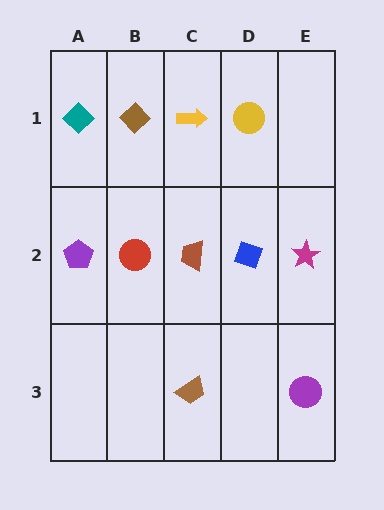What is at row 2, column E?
A magenta star.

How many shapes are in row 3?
2 shapes.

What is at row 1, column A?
A teal diamond.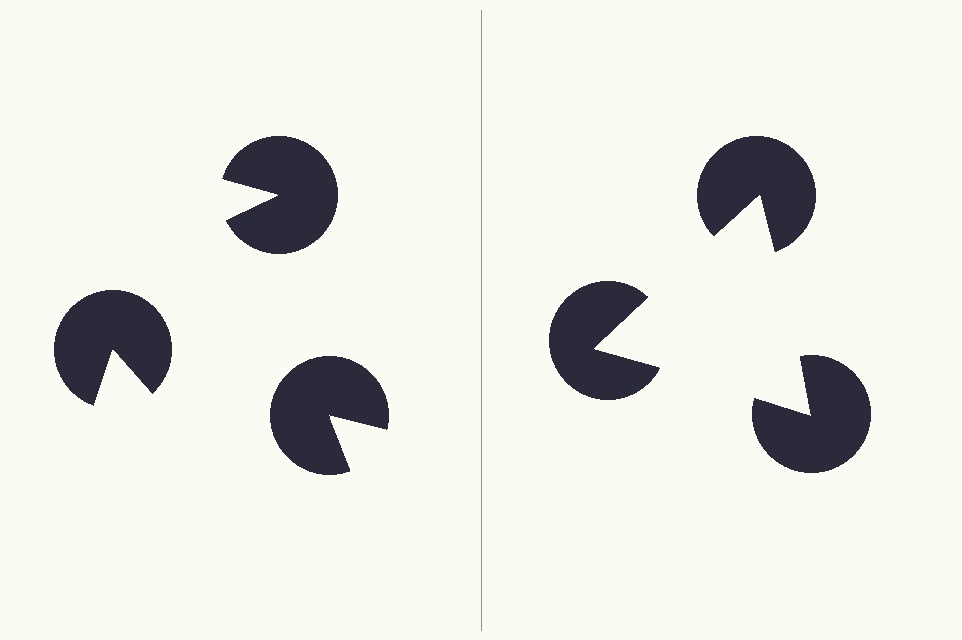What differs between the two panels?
The pac-man discs are positioned identically on both sides; only the wedge orientations differ. On the right they align to a triangle; on the left they are misaligned.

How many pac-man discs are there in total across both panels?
6 — 3 on each side.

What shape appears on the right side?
An illusory triangle.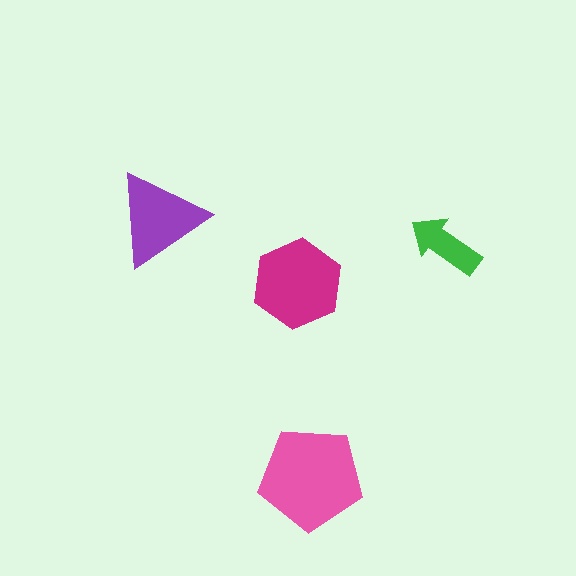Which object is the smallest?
The green arrow.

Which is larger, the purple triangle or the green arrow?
The purple triangle.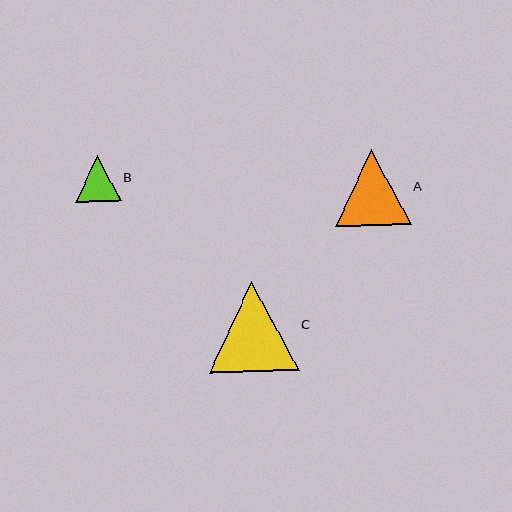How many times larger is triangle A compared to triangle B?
Triangle A is approximately 1.7 times the size of triangle B.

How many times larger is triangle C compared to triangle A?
Triangle C is approximately 1.2 times the size of triangle A.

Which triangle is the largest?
Triangle C is the largest with a size of approximately 90 pixels.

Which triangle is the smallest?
Triangle B is the smallest with a size of approximately 45 pixels.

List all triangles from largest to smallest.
From largest to smallest: C, A, B.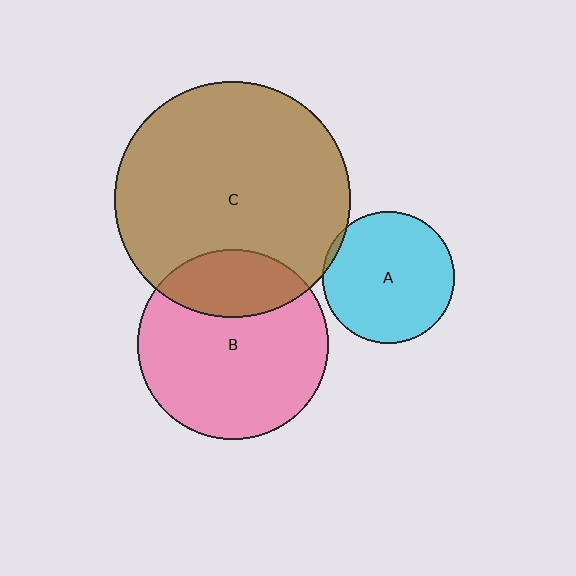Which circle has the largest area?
Circle C (brown).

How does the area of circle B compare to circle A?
Approximately 2.1 times.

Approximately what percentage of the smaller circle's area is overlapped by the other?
Approximately 25%.